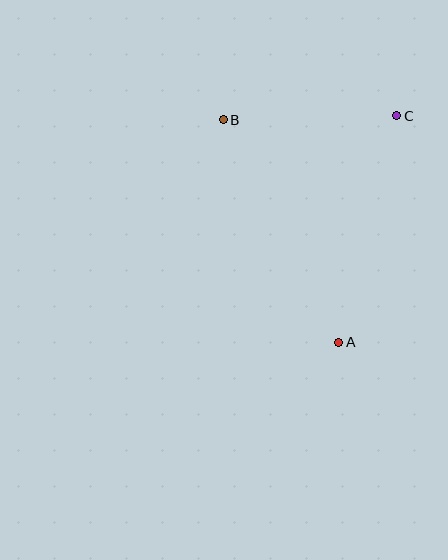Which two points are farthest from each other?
Points A and B are farthest from each other.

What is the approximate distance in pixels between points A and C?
The distance between A and C is approximately 233 pixels.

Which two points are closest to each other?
Points B and C are closest to each other.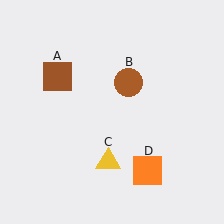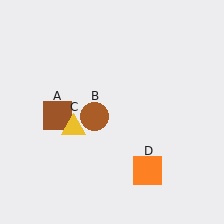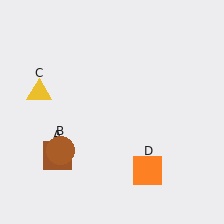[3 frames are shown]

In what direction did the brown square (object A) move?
The brown square (object A) moved down.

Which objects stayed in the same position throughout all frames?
Orange square (object D) remained stationary.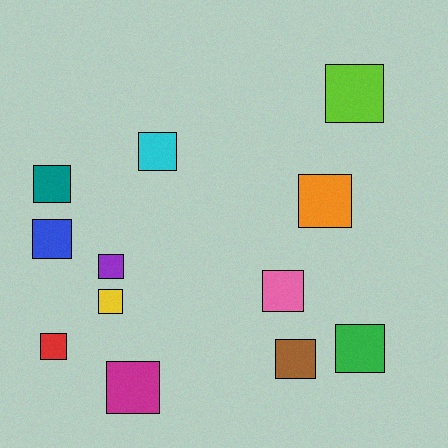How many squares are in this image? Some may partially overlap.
There are 12 squares.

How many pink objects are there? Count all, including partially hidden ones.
There is 1 pink object.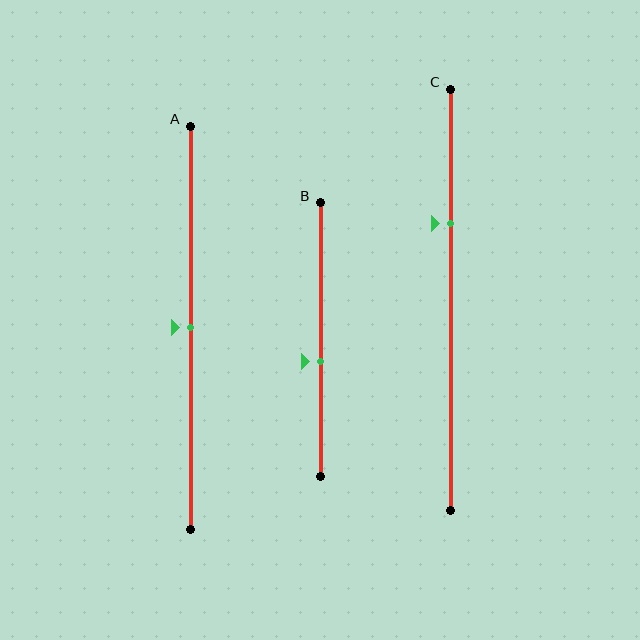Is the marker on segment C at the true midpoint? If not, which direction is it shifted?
No, the marker on segment C is shifted upward by about 18% of the segment length.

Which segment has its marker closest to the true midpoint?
Segment A has its marker closest to the true midpoint.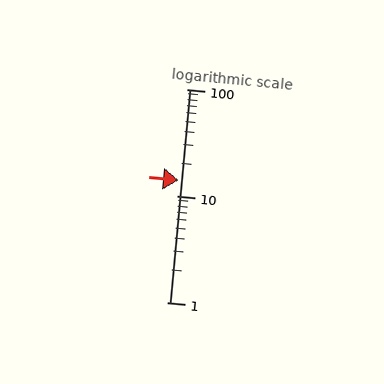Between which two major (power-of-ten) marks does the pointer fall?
The pointer is between 10 and 100.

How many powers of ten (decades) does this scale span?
The scale spans 2 decades, from 1 to 100.